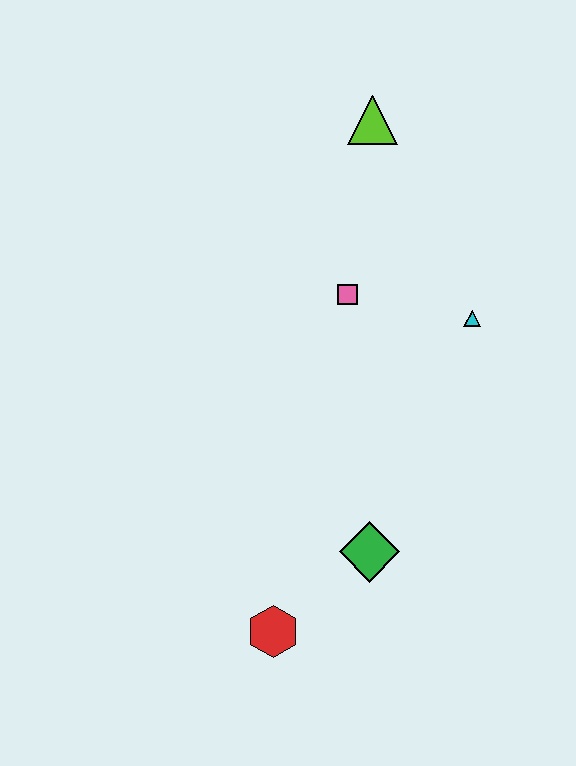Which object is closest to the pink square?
The cyan triangle is closest to the pink square.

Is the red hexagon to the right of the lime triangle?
No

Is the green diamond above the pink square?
No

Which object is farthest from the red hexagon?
The lime triangle is farthest from the red hexagon.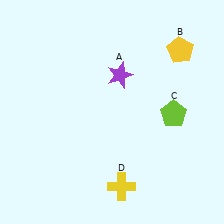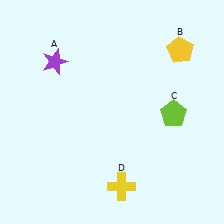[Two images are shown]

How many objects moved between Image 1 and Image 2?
1 object moved between the two images.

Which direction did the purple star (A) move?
The purple star (A) moved left.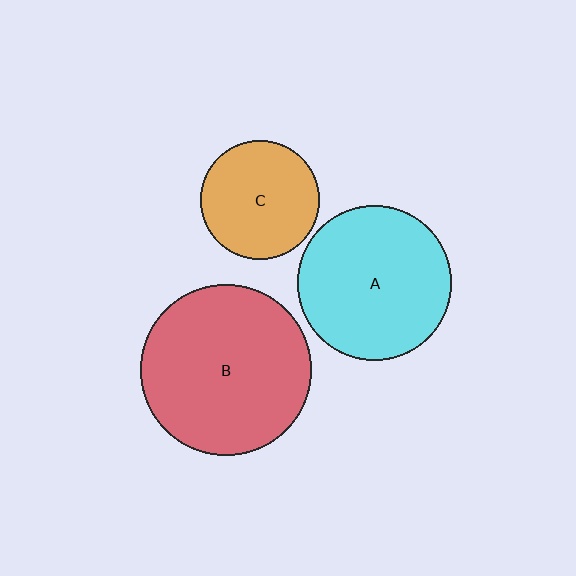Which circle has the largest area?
Circle B (red).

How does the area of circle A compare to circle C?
Approximately 1.7 times.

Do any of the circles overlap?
No, none of the circles overlap.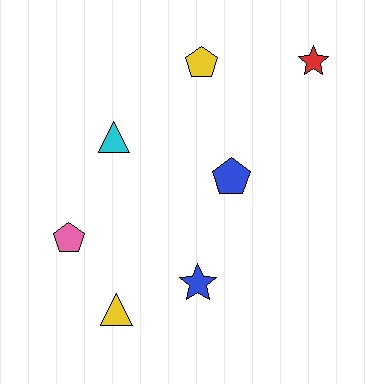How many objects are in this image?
There are 7 objects.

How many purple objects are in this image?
There are no purple objects.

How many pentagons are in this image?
There are 3 pentagons.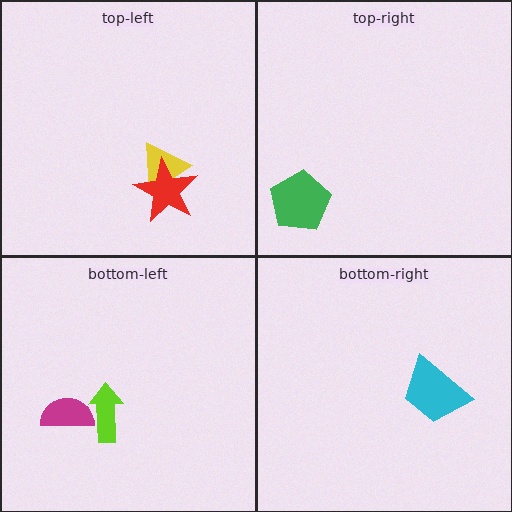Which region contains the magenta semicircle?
The bottom-left region.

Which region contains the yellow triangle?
The top-left region.